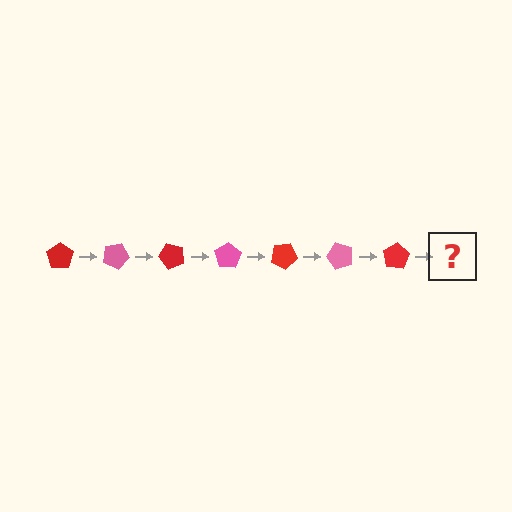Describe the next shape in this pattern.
It should be a pink pentagon, rotated 175 degrees from the start.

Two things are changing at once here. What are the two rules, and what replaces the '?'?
The two rules are that it rotates 25 degrees each step and the color cycles through red and pink. The '?' should be a pink pentagon, rotated 175 degrees from the start.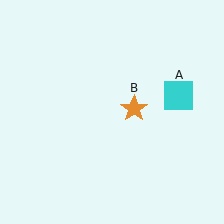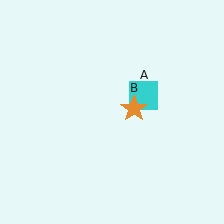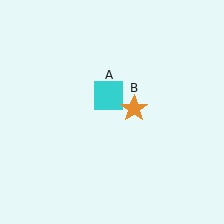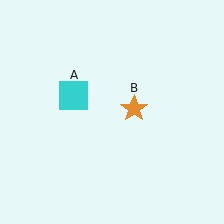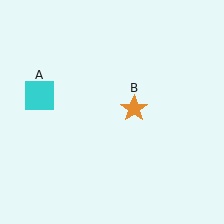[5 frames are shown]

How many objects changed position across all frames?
1 object changed position: cyan square (object A).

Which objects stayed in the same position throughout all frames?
Orange star (object B) remained stationary.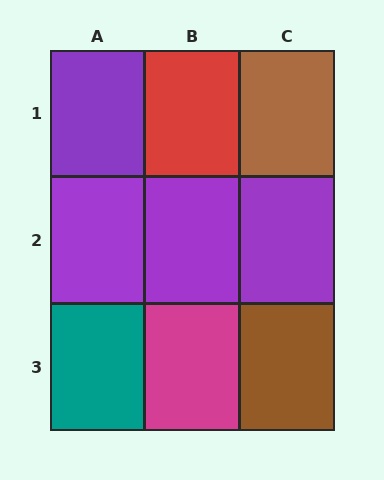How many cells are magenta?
1 cell is magenta.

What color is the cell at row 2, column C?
Purple.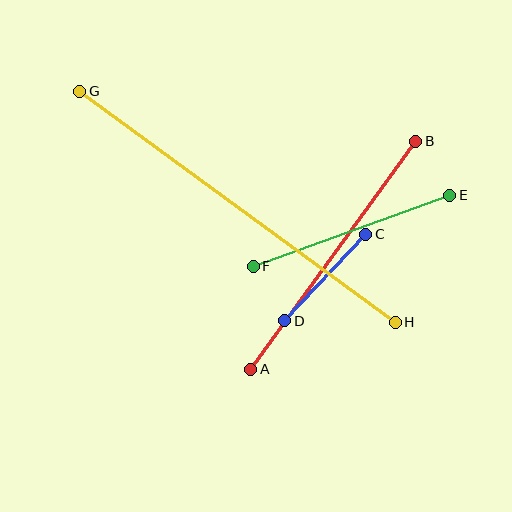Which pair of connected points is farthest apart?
Points G and H are farthest apart.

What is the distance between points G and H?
The distance is approximately 391 pixels.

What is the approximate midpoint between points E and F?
The midpoint is at approximately (351, 231) pixels.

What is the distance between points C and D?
The distance is approximately 118 pixels.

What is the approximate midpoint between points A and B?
The midpoint is at approximately (333, 255) pixels.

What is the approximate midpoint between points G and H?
The midpoint is at approximately (238, 207) pixels.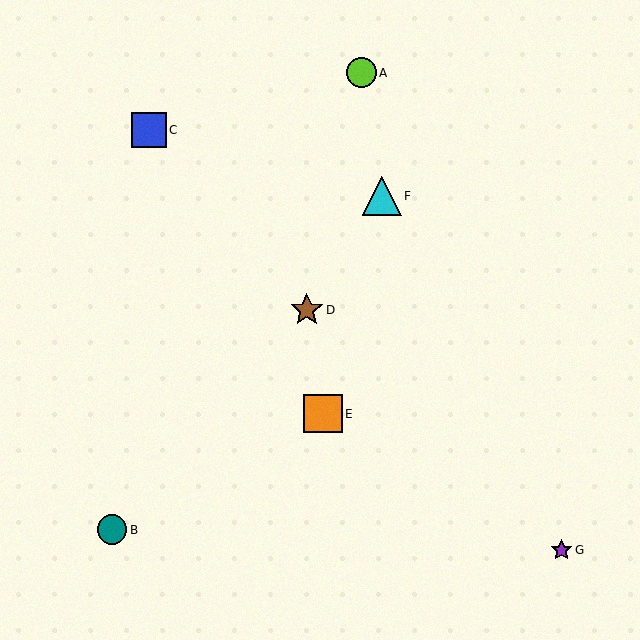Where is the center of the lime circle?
The center of the lime circle is at (361, 73).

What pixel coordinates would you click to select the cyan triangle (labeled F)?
Click at (382, 196) to select the cyan triangle F.